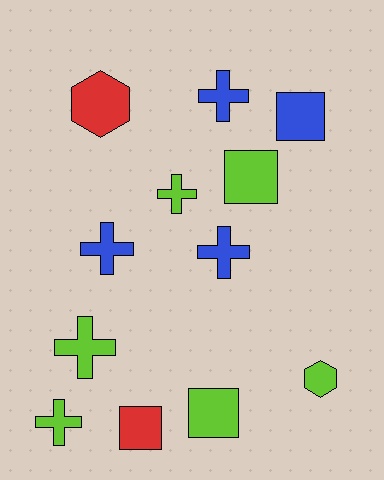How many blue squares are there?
There is 1 blue square.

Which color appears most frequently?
Lime, with 6 objects.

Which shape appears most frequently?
Cross, with 6 objects.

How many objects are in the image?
There are 12 objects.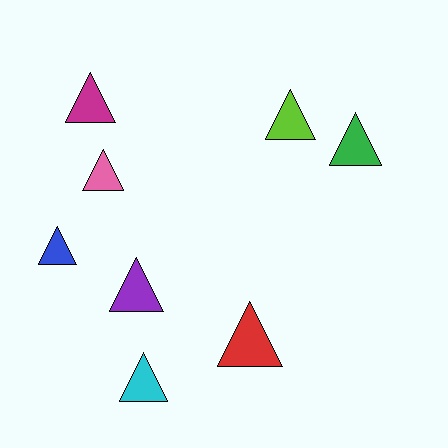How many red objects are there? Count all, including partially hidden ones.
There is 1 red object.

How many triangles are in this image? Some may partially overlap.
There are 8 triangles.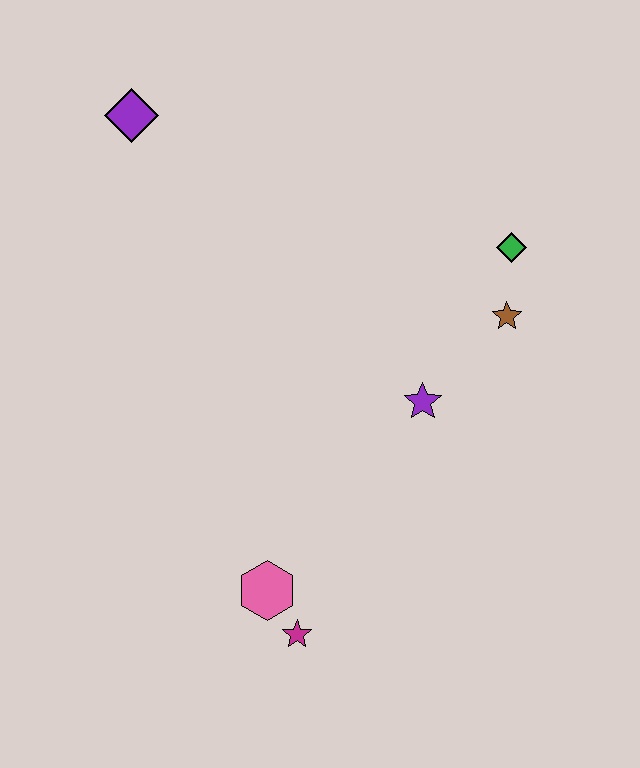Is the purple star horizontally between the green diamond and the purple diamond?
Yes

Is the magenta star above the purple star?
No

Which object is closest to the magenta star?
The pink hexagon is closest to the magenta star.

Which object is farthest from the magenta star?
The purple diamond is farthest from the magenta star.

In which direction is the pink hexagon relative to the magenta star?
The pink hexagon is above the magenta star.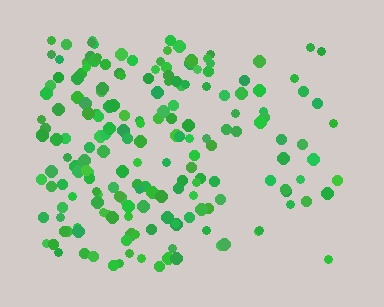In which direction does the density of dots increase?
From right to left, with the left side densest.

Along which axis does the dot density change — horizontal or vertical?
Horizontal.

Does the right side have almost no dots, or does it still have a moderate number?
Still a moderate number, just noticeably fewer than the left.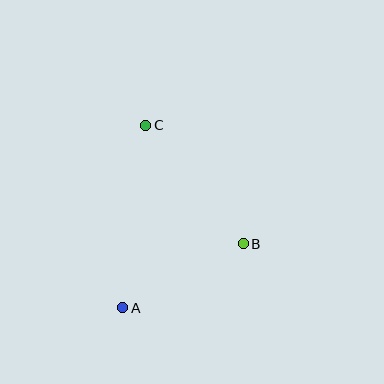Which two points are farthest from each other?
Points A and C are farthest from each other.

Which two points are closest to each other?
Points A and B are closest to each other.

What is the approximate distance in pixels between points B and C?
The distance between B and C is approximately 154 pixels.